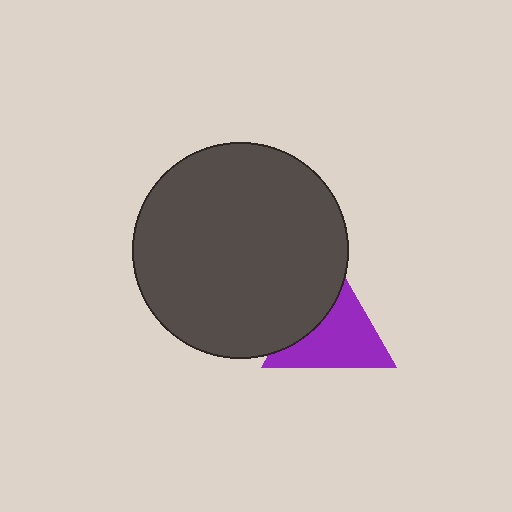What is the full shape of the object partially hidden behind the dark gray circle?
The partially hidden object is a purple triangle.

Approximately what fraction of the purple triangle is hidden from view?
Roughly 35% of the purple triangle is hidden behind the dark gray circle.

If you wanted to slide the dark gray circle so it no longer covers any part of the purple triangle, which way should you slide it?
Slide it left — that is the most direct way to separate the two shapes.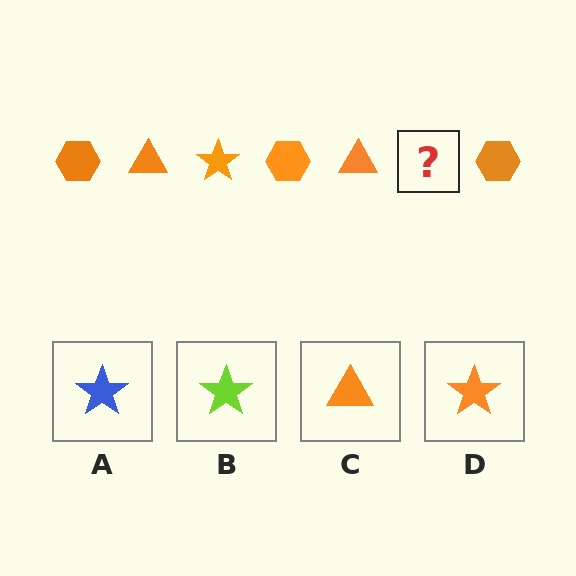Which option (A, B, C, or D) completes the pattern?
D.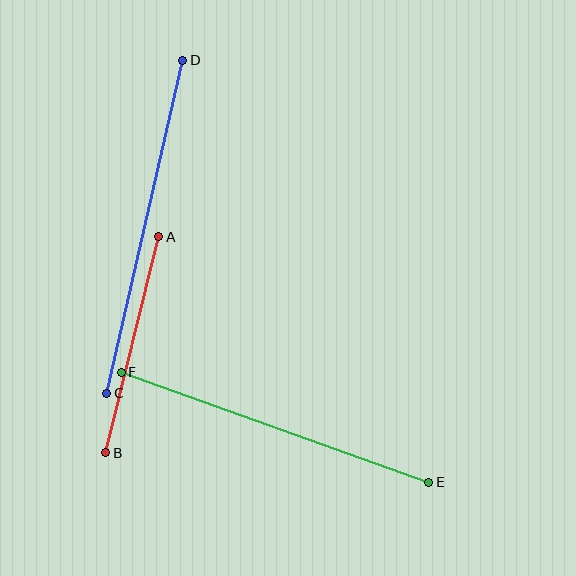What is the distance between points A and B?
The distance is approximately 223 pixels.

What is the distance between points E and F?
The distance is approximately 326 pixels.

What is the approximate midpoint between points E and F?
The midpoint is at approximately (275, 427) pixels.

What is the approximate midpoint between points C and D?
The midpoint is at approximately (145, 227) pixels.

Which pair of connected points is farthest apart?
Points C and D are farthest apart.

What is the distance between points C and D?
The distance is approximately 342 pixels.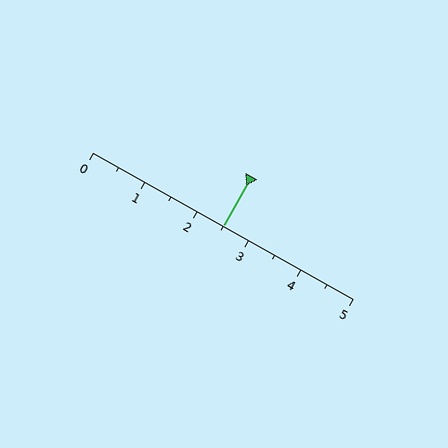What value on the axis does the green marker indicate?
The marker indicates approximately 2.5.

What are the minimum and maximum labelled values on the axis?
The axis runs from 0 to 5.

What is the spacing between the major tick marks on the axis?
The major ticks are spaced 1 apart.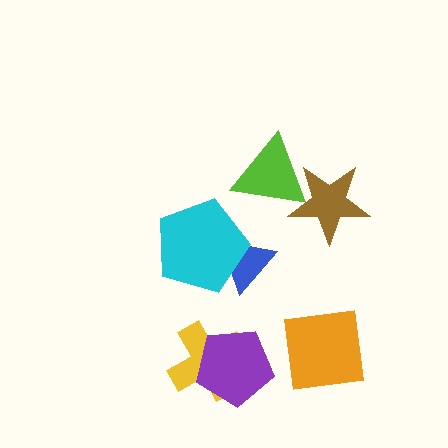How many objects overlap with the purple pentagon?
1 object overlaps with the purple pentagon.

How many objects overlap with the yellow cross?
1 object overlaps with the yellow cross.